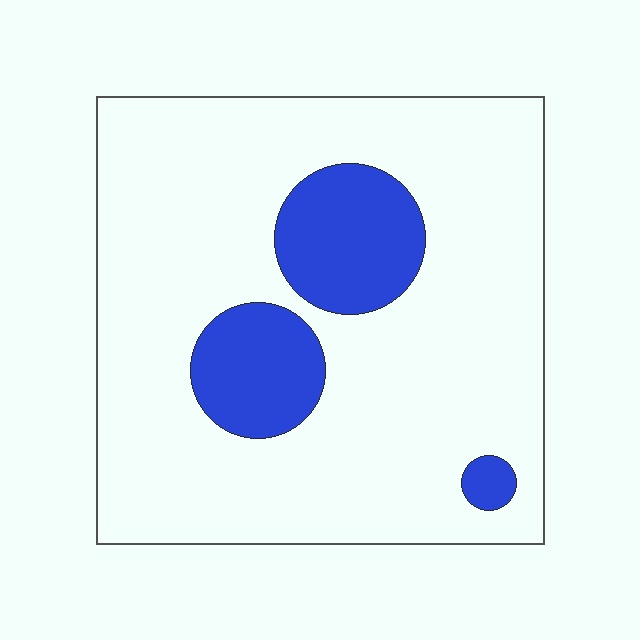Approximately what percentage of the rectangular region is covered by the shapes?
Approximately 15%.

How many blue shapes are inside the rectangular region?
3.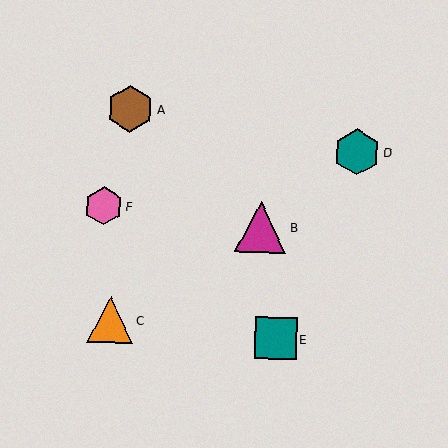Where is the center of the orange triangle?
The center of the orange triangle is at (110, 320).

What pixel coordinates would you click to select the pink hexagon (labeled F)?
Click at (104, 206) to select the pink hexagon F.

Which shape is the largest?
The magenta triangle (labeled B) is the largest.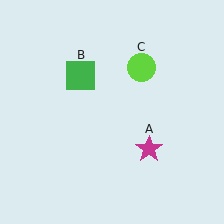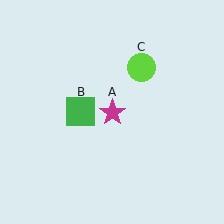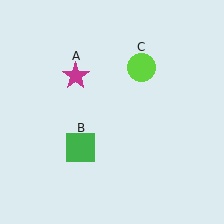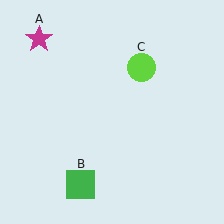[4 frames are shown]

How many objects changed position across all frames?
2 objects changed position: magenta star (object A), green square (object B).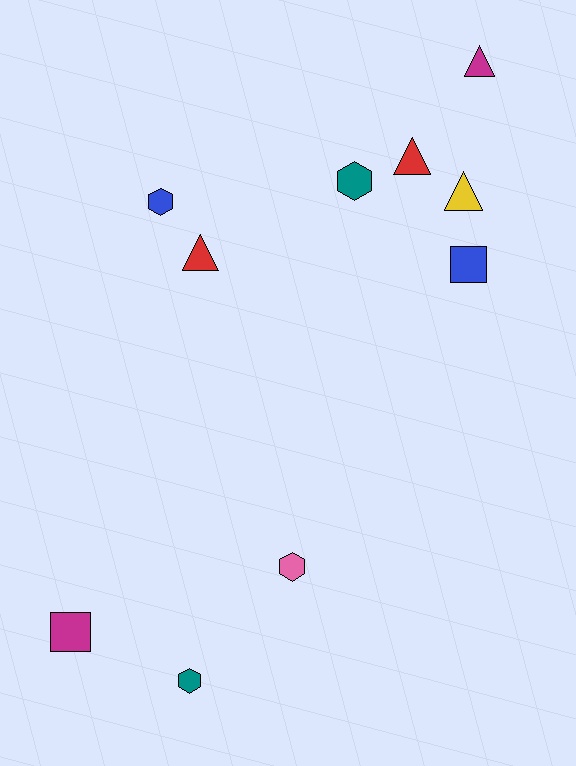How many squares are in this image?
There are 2 squares.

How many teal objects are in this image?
There are 2 teal objects.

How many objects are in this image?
There are 10 objects.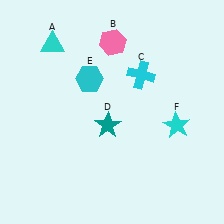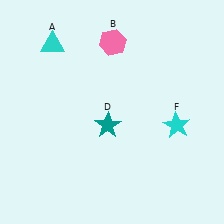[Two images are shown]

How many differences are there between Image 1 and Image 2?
There are 2 differences between the two images.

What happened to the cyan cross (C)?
The cyan cross (C) was removed in Image 2. It was in the top-right area of Image 1.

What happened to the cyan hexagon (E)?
The cyan hexagon (E) was removed in Image 2. It was in the top-left area of Image 1.